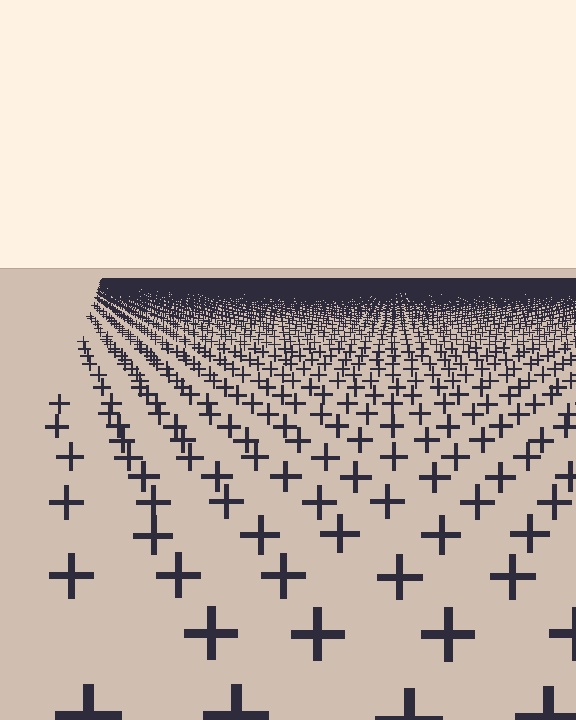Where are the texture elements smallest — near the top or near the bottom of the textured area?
Near the top.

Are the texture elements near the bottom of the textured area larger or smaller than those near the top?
Larger. Near the bottom, elements are closer to the viewer and appear at a bigger on-screen size.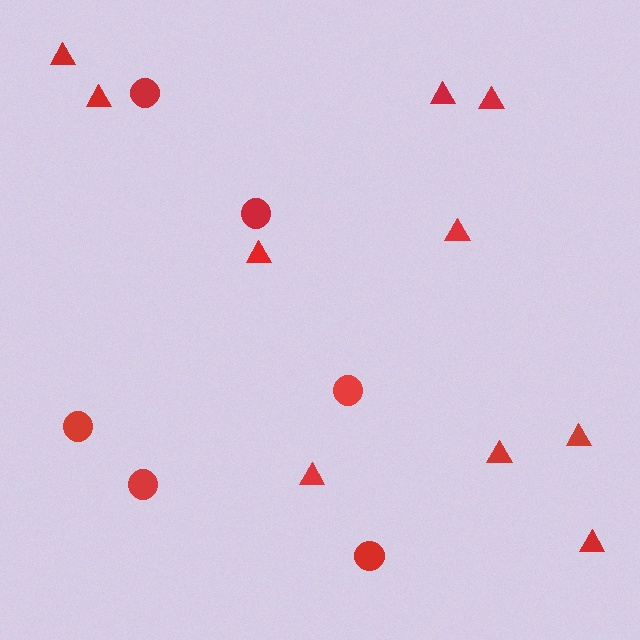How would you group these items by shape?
There are 2 groups: one group of circles (6) and one group of triangles (10).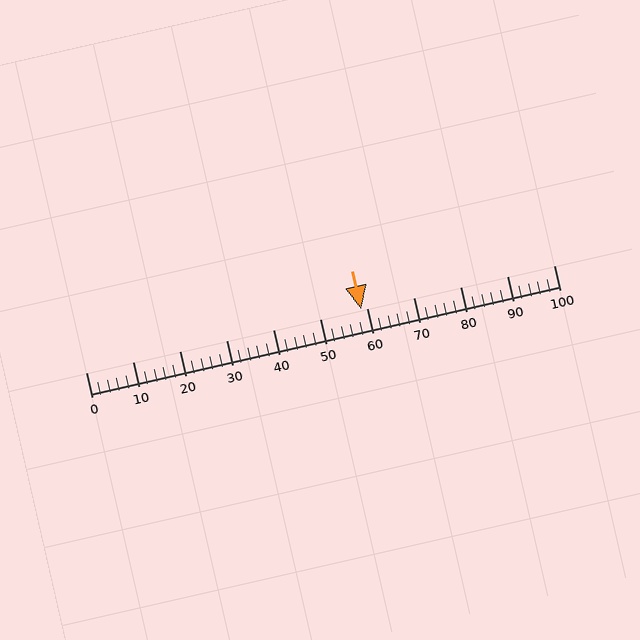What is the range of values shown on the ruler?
The ruler shows values from 0 to 100.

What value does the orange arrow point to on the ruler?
The orange arrow points to approximately 59.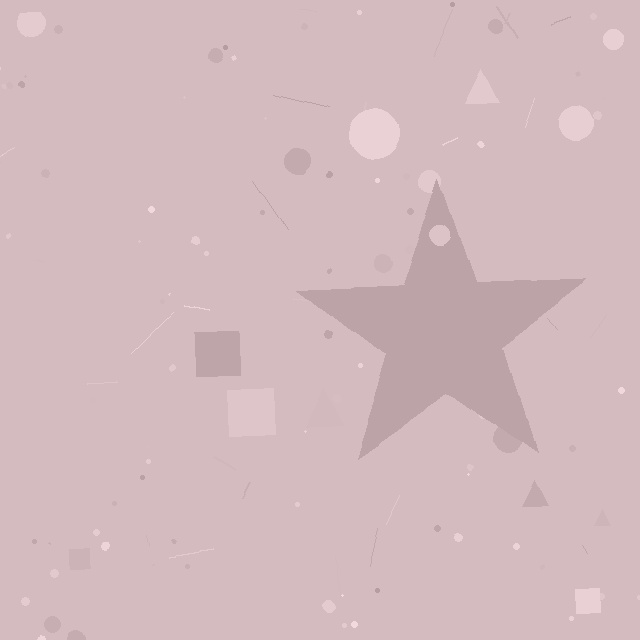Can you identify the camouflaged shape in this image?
The camouflaged shape is a star.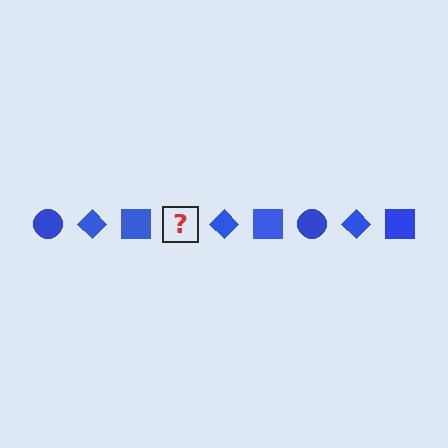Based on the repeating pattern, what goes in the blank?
The blank should be a blue circle.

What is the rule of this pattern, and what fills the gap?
The rule is that the pattern cycles through circle, diamond, square shapes in blue. The gap should be filled with a blue circle.